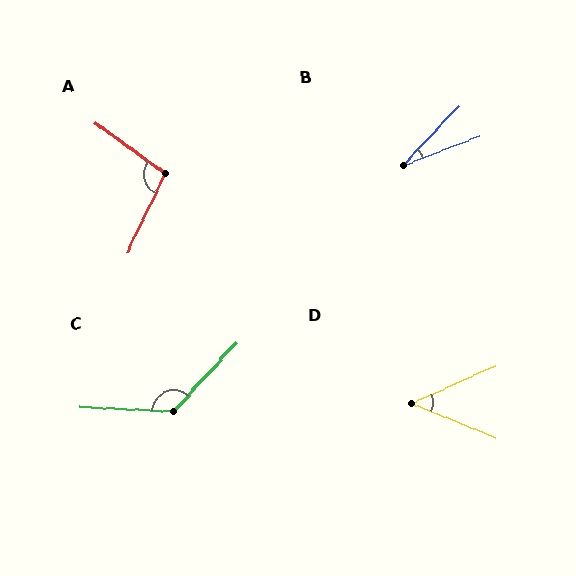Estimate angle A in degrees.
Approximately 100 degrees.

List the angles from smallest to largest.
B (26°), D (46°), A (100°), C (130°).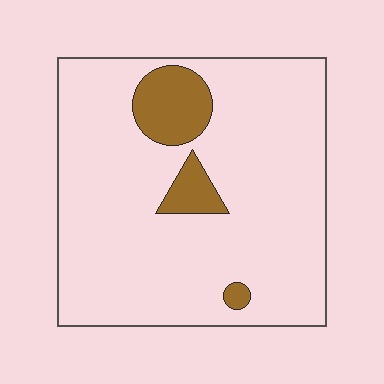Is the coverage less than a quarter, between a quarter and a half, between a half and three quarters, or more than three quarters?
Less than a quarter.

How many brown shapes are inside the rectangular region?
3.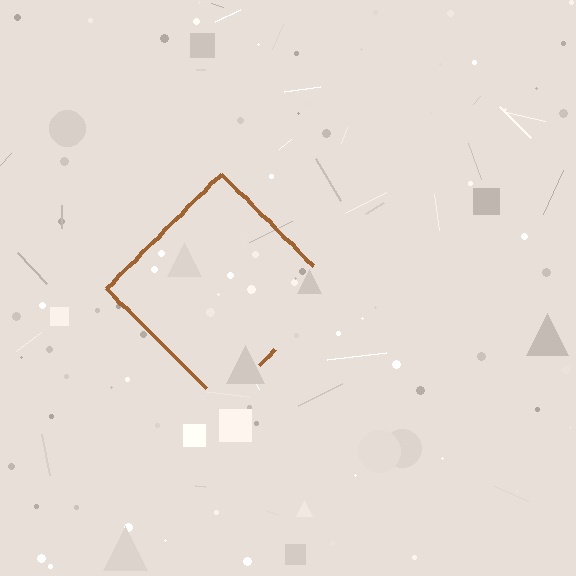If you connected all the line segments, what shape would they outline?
They would outline a diamond.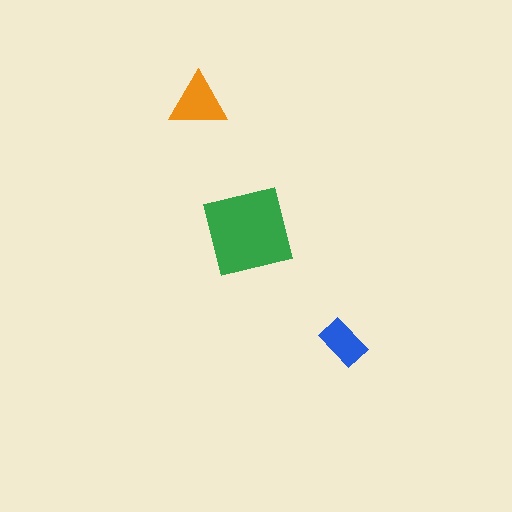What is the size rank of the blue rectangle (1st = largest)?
3rd.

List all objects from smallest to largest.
The blue rectangle, the orange triangle, the green square.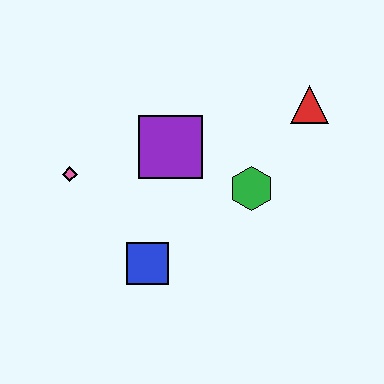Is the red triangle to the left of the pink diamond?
No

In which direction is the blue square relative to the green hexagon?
The blue square is to the left of the green hexagon.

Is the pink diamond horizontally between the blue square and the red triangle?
No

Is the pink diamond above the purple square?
No